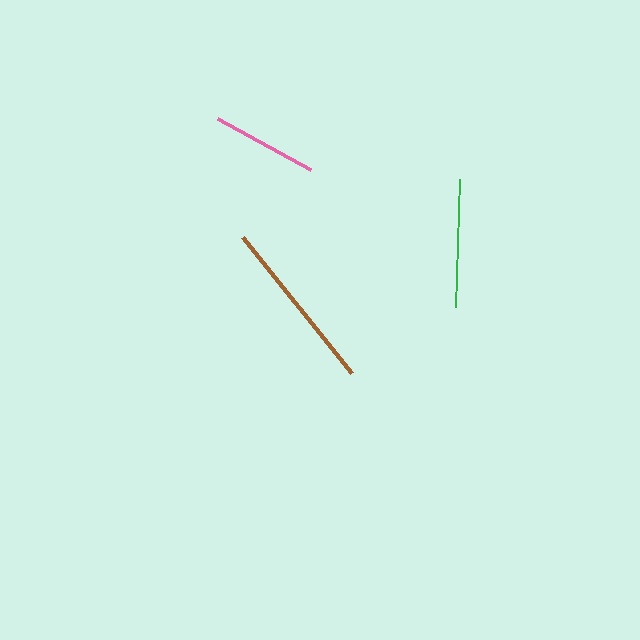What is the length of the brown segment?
The brown segment is approximately 174 pixels long.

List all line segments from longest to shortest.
From longest to shortest: brown, green, pink.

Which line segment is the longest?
The brown line is the longest at approximately 174 pixels.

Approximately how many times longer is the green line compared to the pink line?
The green line is approximately 1.2 times the length of the pink line.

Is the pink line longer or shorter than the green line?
The green line is longer than the pink line.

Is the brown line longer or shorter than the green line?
The brown line is longer than the green line.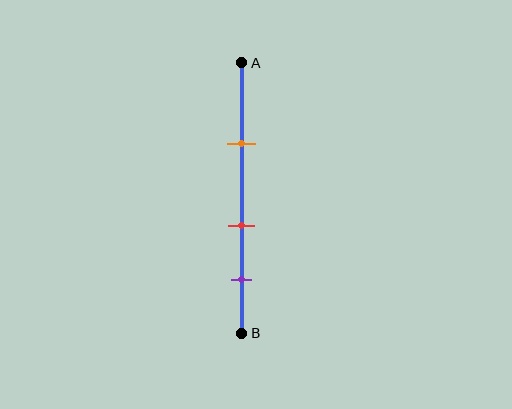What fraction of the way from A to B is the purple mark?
The purple mark is approximately 80% (0.8) of the way from A to B.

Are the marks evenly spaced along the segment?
Yes, the marks are approximately evenly spaced.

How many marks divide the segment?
There are 3 marks dividing the segment.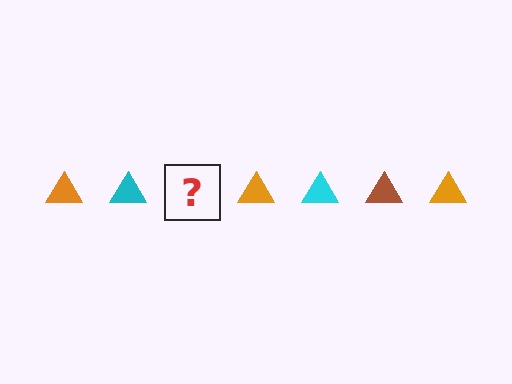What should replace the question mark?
The question mark should be replaced with a brown triangle.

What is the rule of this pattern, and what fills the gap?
The rule is that the pattern cycles through orange, cyan, brown triangles. The gap should be filled with a brown triangle.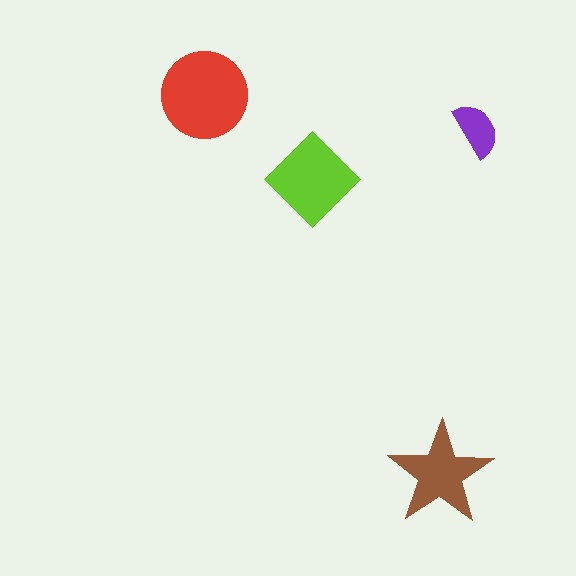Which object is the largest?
The red circle.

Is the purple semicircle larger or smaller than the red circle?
Smaller.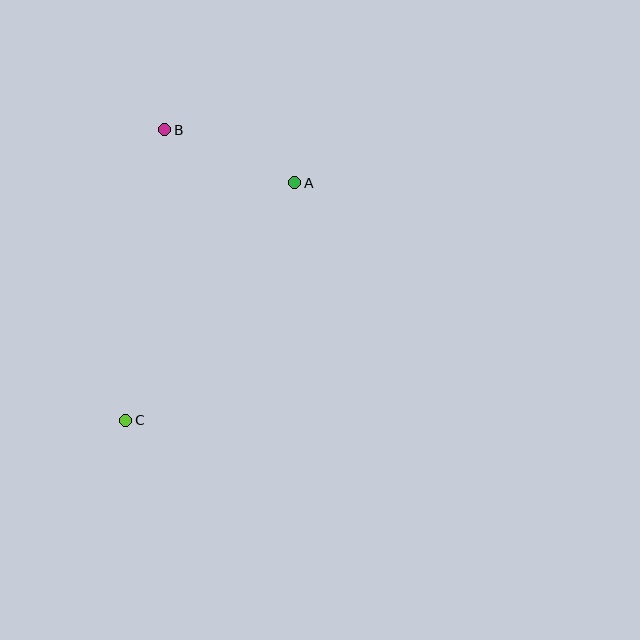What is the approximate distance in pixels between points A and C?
The distance between A and C is approximately 292 pixels.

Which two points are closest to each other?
Points A and B are closest to each other.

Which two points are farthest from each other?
Points B and C are farthest from each other.